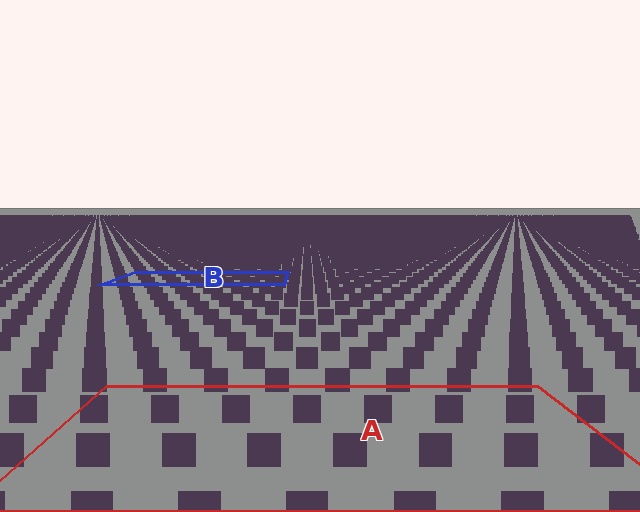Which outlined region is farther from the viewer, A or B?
Region B is farther from the viewer — the texture elements inside it appear smaller and more densely packed.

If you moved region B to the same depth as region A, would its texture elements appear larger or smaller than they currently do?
They would appear larger. At a closer depth, the same texture elements are projected at a bigger on-screen size.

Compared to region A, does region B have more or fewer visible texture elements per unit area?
Region B has more texture elements per unit area — they are packed more densely because it is farther away.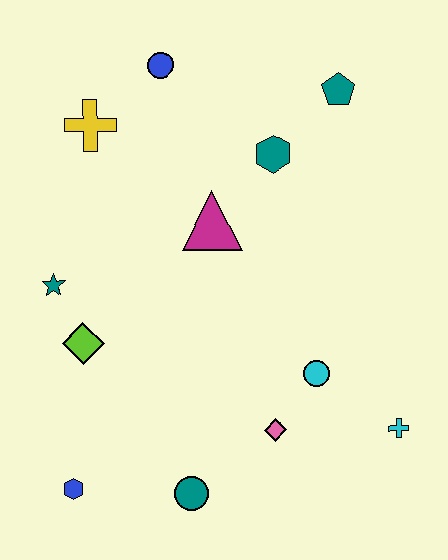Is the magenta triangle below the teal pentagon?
Yes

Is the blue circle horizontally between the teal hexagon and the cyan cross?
No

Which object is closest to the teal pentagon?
The teal hexagon is closest to the teal pentagon.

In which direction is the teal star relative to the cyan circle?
The teal star is to the left of the cyan circle.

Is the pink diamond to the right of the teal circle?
Yes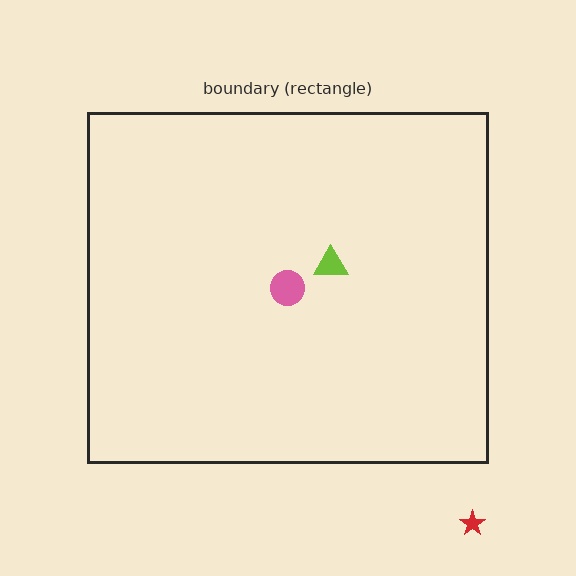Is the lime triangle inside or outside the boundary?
Inside.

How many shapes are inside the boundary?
2 inside, 1 outside.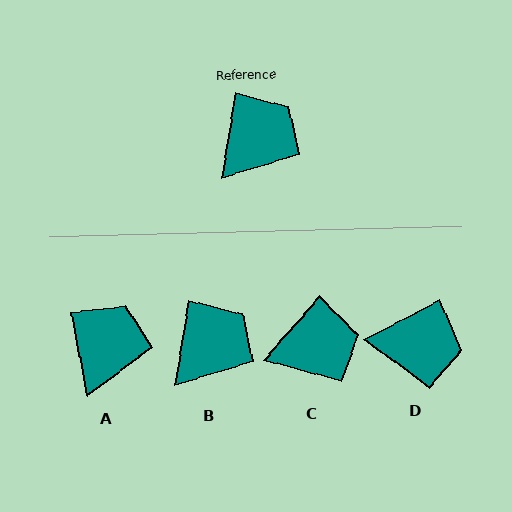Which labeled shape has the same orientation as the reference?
B.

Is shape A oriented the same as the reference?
No, it is off by about 21 degrees.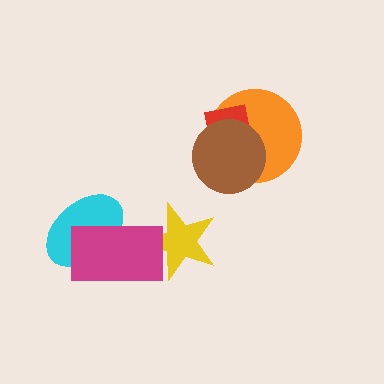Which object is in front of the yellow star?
The magenta rectangle is in front of the yellow star.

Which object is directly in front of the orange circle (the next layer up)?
The red square is directly in front of the orange circle.